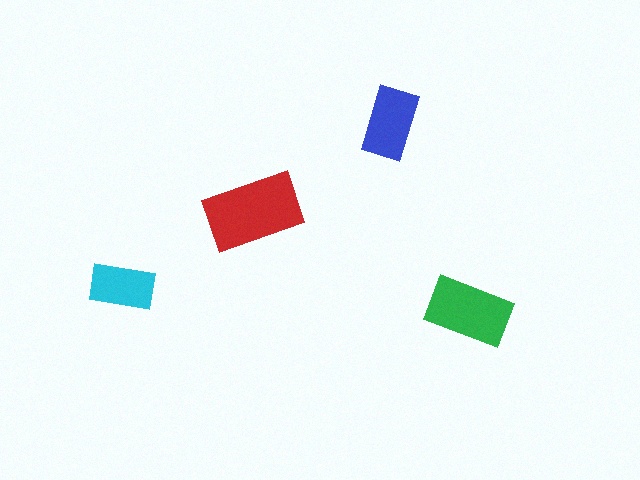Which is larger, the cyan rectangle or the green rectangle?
The green one.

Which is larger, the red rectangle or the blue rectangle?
The red one.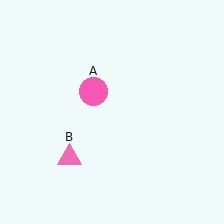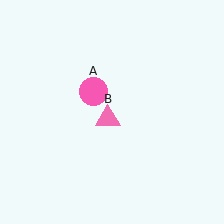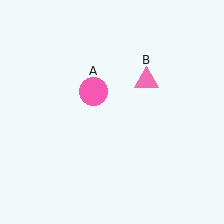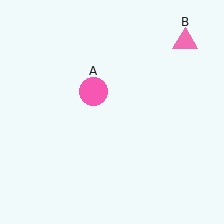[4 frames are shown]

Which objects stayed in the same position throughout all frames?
Pink circle (object A) remained stationary.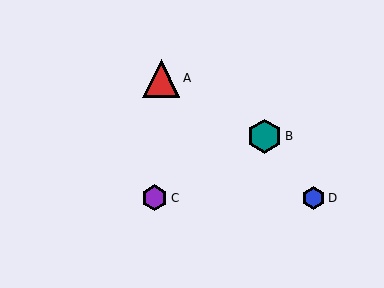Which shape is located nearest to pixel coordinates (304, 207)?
The blue hexagon (labeled D) at (314, 198) is nearest to that location.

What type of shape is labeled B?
Shape B is a teal hexagon.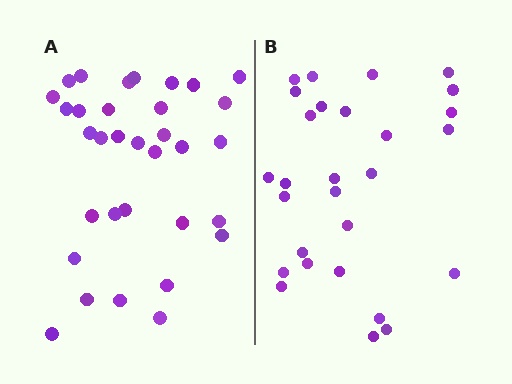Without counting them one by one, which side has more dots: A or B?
Region A (the left region) has more dots.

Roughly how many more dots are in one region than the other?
Region A has about 5 more dots than region B.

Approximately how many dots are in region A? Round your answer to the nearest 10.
About 30 dots. (The exact count is 33, which rounds to 30.)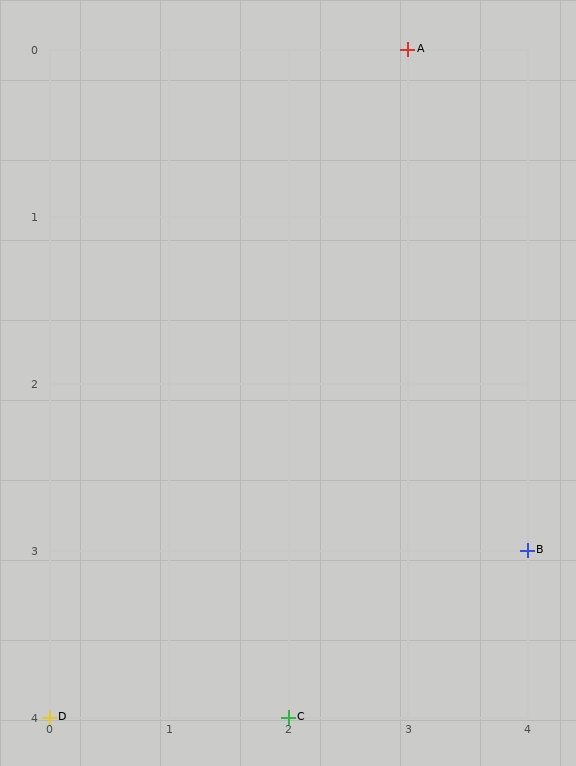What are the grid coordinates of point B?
Point B is at grid coordinates (4, 3).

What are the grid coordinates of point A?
Point A is at grid coordinates (3, 0).